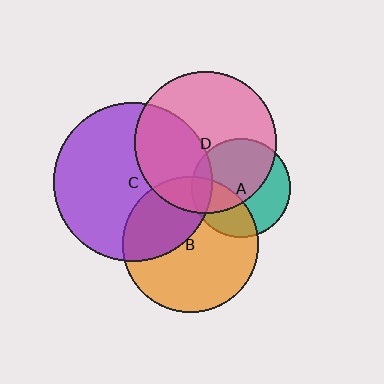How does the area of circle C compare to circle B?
Approximately 1.4 times.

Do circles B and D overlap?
Yes.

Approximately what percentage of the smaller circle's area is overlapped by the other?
Approximately 15%.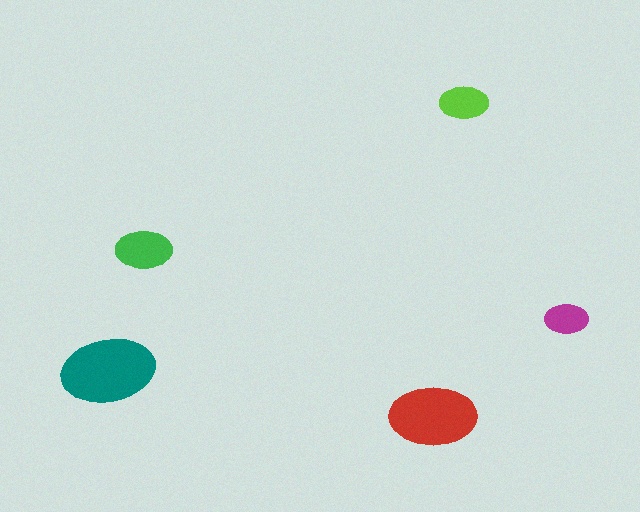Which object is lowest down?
The red ellipse is bottommost.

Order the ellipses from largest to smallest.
the teal one, the red one, the green one, the lime one, the magenta one.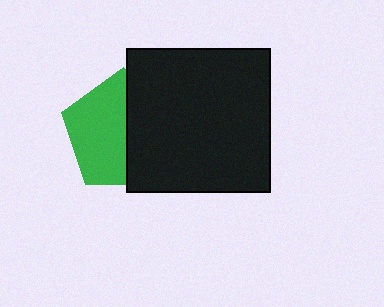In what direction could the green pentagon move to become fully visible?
The green pentagon could move left. That would shift it out from behind the black square entirely.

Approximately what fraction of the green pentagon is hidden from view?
Roughly 47% of the green pentagon is hidden behind the black square.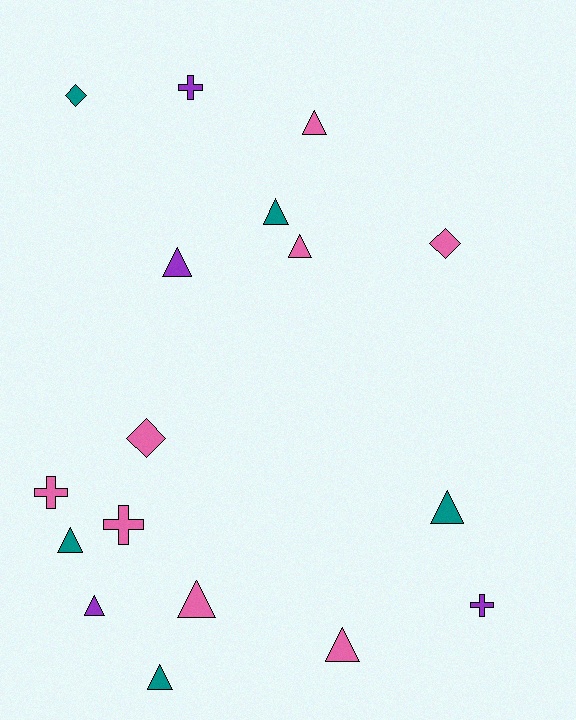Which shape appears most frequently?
Triangle, with 10 objects.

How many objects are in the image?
There are 17 objects.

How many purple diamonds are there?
There are no purple diamonds.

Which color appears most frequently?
Pink, with 8 objects.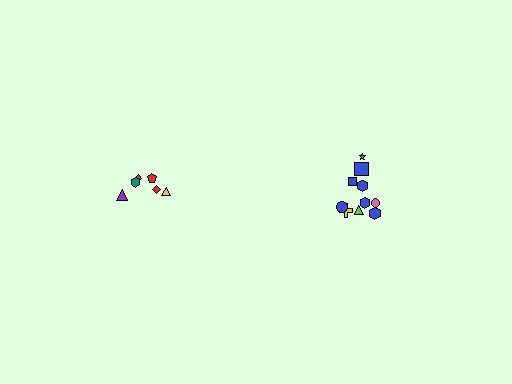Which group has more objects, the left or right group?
The right group.